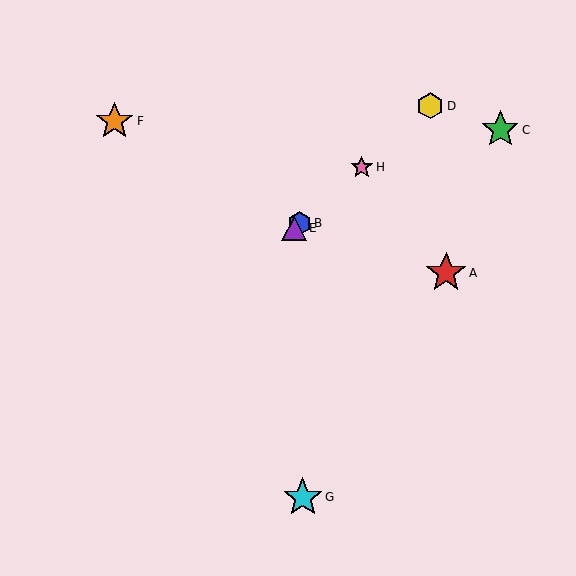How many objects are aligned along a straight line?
4 objects (B, D, E, H) are aligned along a straight line.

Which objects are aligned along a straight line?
Objects B, D, E, H are aligned along a straight line.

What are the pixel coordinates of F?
Object F is at (115, 121).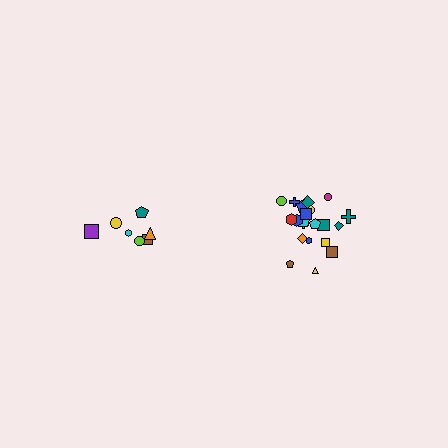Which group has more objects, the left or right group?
The right group.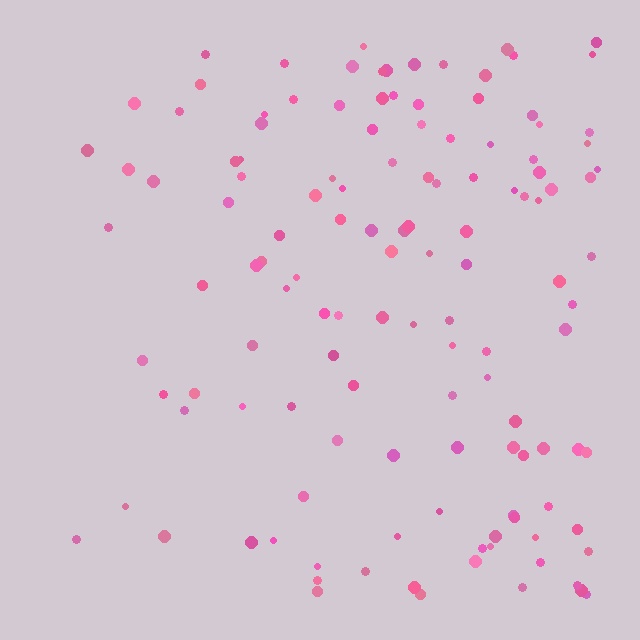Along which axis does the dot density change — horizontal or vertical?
Horizontal.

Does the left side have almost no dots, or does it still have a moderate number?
Still a moderate number, just noticeably fewer than the right.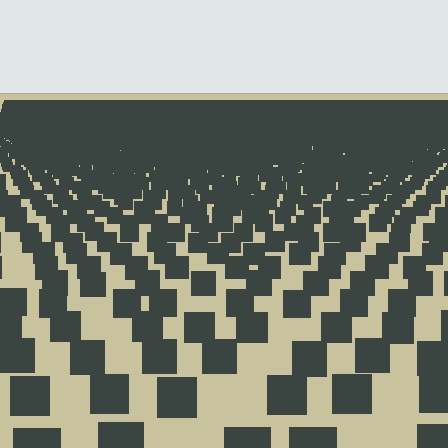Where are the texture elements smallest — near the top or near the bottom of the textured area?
Near the top.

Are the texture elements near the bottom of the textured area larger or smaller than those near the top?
Larger. Near the bottom, elements are closer to the viewer and appear at a bigger on-screen size.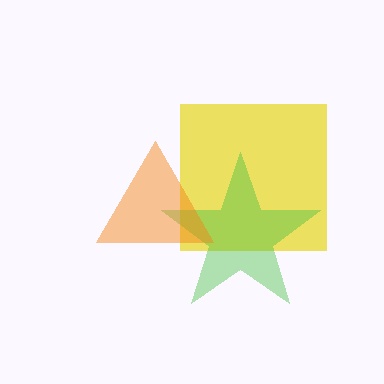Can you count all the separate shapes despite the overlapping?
Yes, there are 3 separate shapes.